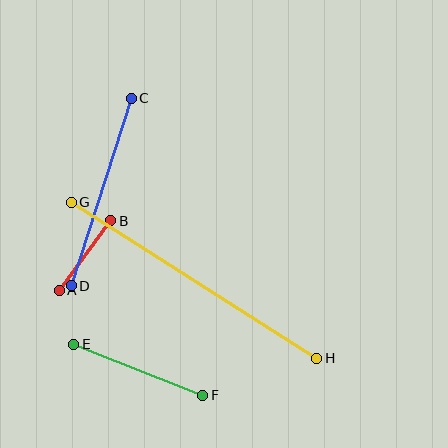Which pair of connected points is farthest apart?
Points G and H are farthest apart.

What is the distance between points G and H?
The distance is approximately 291 pixels.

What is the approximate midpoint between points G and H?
The midpoint is at approximately (194, 280) pixels.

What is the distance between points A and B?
The distance is approximately 87 pixels.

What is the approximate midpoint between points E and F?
The midpoint is at approximately (138, 370) pixels.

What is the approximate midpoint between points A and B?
The midpoint is at approximately (85, 255) pixels.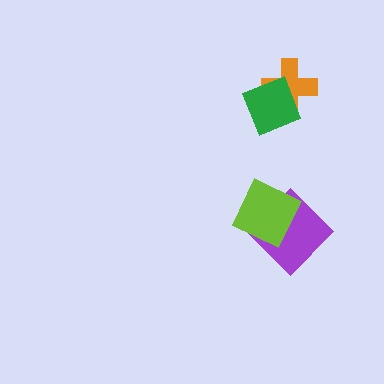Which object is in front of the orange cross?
The green diamond is in front of the orange cross.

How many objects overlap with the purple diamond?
1 object overlaps with the purple diamond.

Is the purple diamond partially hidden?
Yes, it is partially covered by another shape.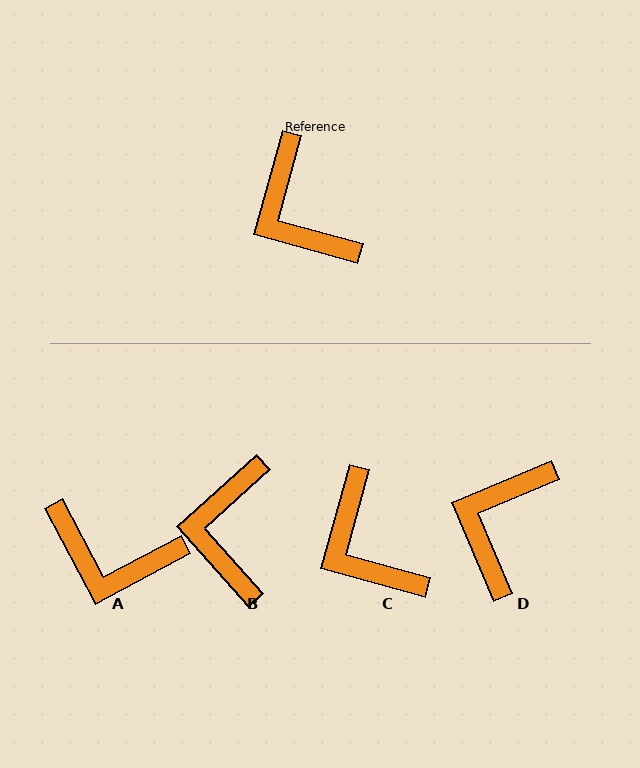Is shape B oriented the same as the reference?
No, it is off by about 33 degrees.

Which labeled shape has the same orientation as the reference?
C.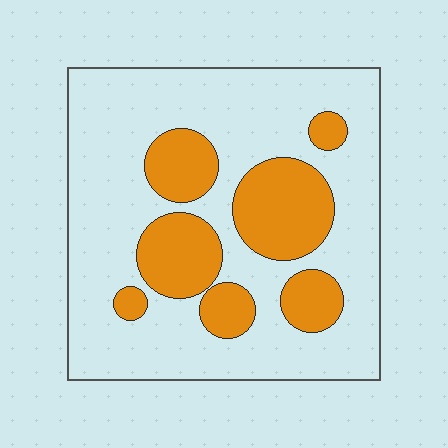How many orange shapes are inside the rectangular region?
7.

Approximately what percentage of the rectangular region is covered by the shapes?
Approximately 25%.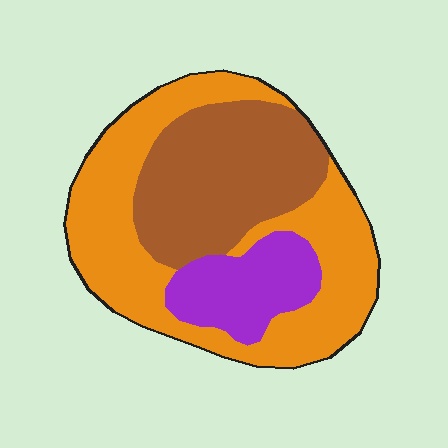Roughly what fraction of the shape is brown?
Brown covers roughly 35% of the shape.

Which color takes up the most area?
Orange, at roughly 50%.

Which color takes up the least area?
Purple, at roughly 15%.